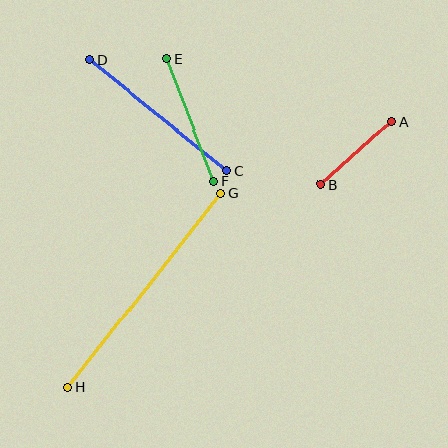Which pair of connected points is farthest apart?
Points G and H are farthest apart.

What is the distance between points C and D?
The distance is approximately 177 pixels.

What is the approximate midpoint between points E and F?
The midpoint is at approximately (190, 120) pixels.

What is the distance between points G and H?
The distance is approximately 247 pixels.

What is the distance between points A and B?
The distance is approximately 94 pixels.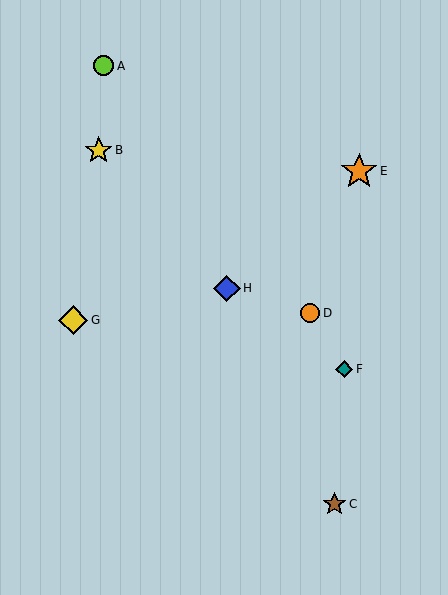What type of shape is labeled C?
Shape C is a brown star.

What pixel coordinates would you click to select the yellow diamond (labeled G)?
Click at (73, 320) to select the yellow diamond G.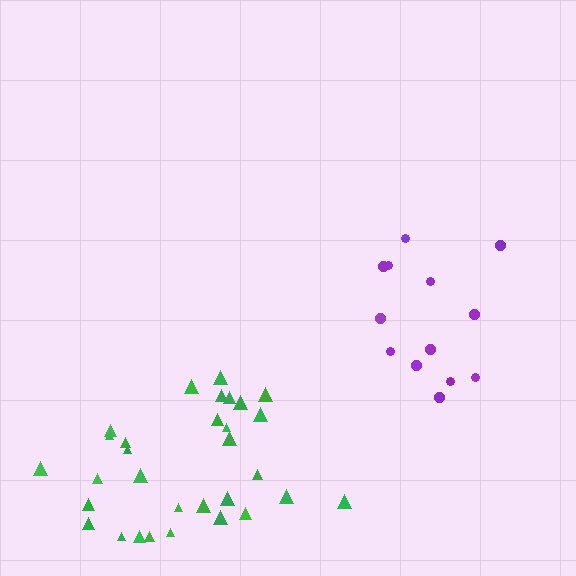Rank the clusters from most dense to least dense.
purple, green.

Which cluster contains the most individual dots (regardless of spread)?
Green (31).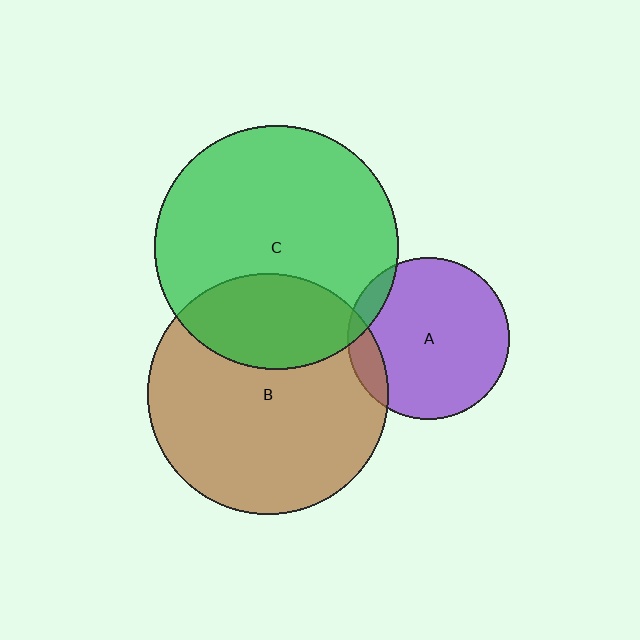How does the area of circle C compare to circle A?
Approximately 2.3 times.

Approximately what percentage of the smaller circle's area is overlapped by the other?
Approximately 10%.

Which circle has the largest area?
Circle C (green).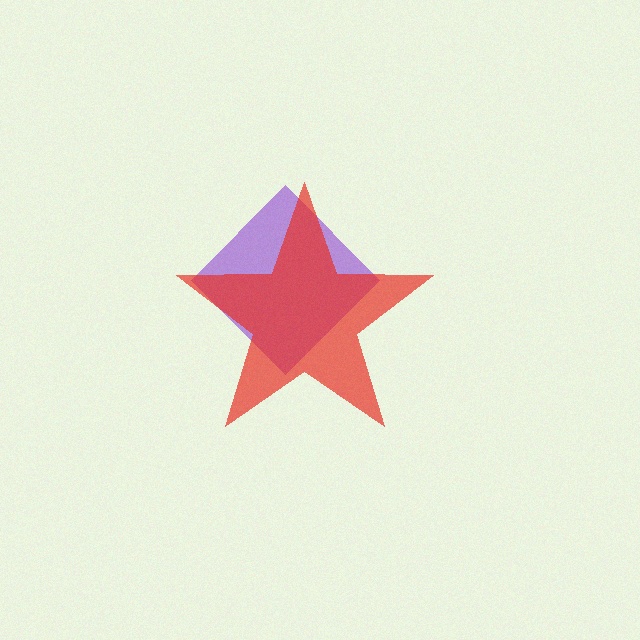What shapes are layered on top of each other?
The layered shapes are: a purple diamond, a red star.